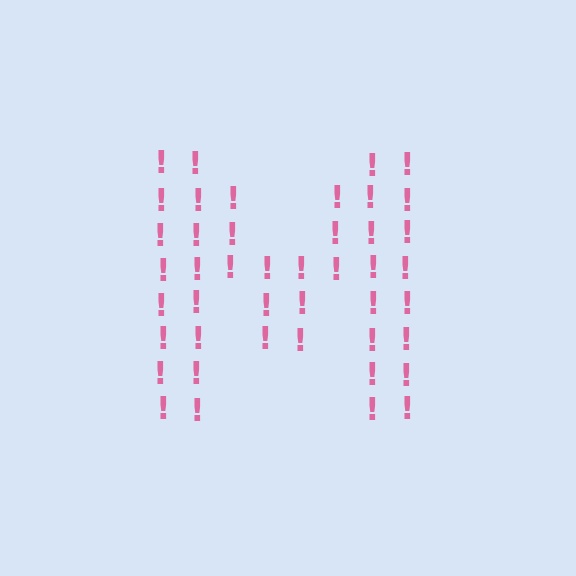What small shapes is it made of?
It is made of small exclamation marks.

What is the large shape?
The large shape is the letter M.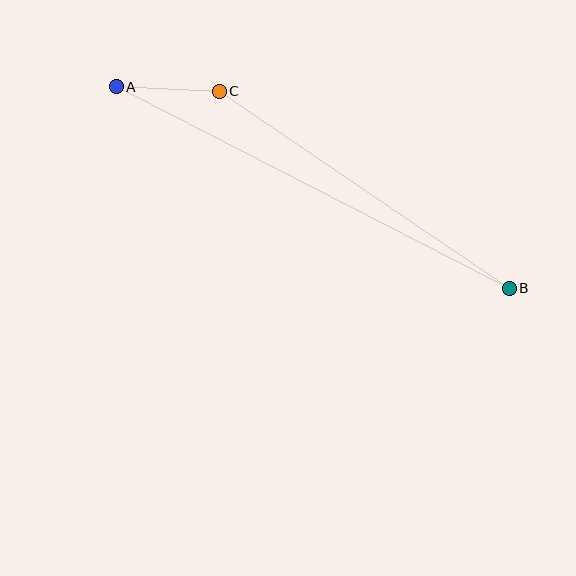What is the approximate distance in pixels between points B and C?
The distance between B and C is approximately 351 pixels.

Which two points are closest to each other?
Points A and C are closest to each other.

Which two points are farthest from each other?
Points A and B are farthest from each other.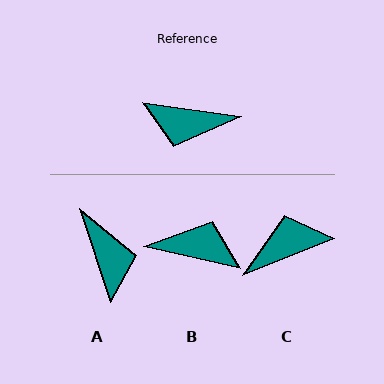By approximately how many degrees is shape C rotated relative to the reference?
Approximately 150 degrees clockwise.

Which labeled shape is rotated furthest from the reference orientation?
B, about 176 degrees away.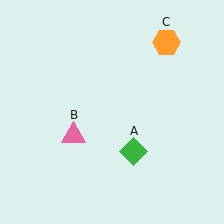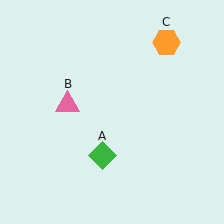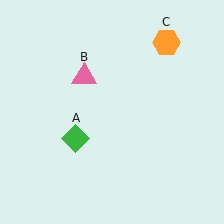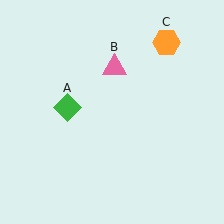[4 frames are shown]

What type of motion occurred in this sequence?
The green diamond (object A), pink triangle (object B) rotated clockwise around the center of the scene.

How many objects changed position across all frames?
2 objects changed position: green diamond (object A), pink triangle (object B).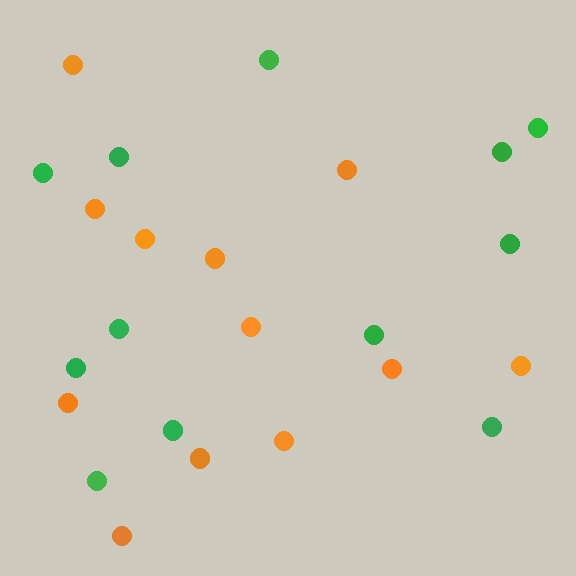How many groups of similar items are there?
There are 2 groups: one group of orange circles (12) and one group of green circles (12).